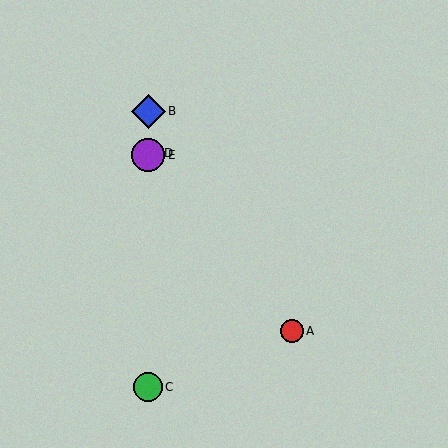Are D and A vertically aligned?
No, D is at x≈148 and A is at x≈292.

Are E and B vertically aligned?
Yes, both are at x≈148.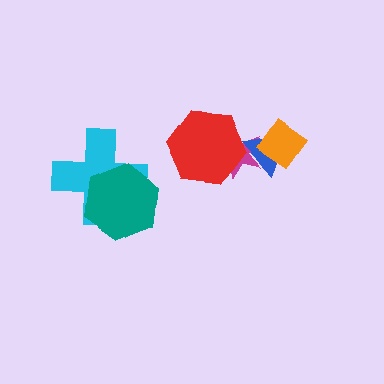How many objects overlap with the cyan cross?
1 object overlaps with the cyan cross.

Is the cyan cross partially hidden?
Yes, it is partially covered by another shape.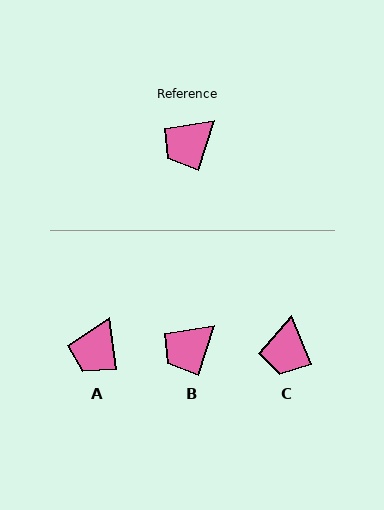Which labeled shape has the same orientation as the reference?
B.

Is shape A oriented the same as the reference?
No, it is off by about 25 degrees.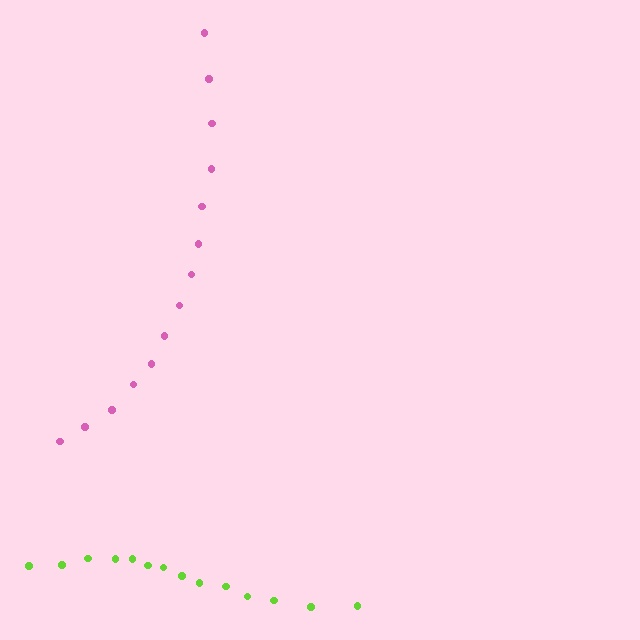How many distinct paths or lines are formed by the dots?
There are 2 distinct paths.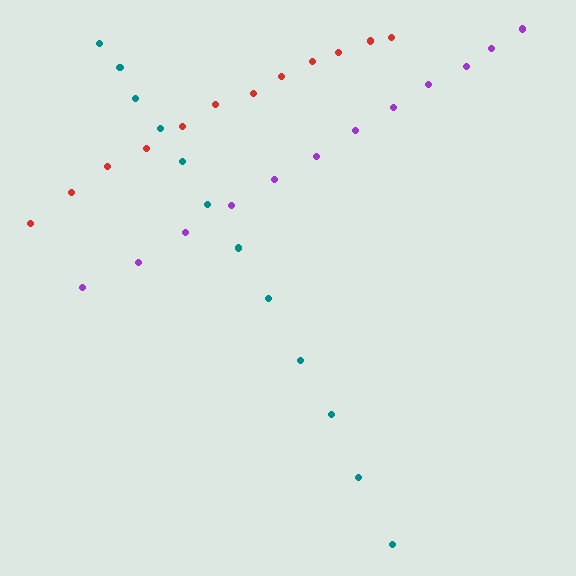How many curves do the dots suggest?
There are 3 distinct paths.